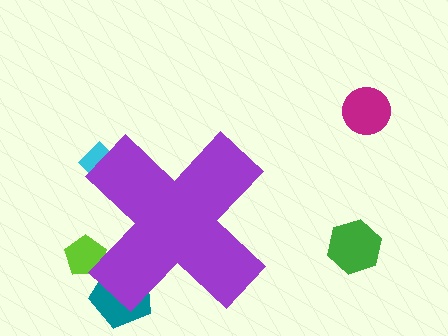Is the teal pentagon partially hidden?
Yes, the teal pentagon is partially hidden behind the purple cross.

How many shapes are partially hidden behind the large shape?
3 shapes are partially hidden.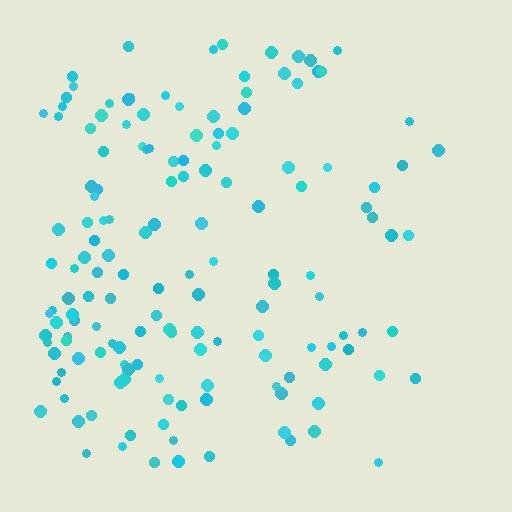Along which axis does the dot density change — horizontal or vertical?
Horizontal.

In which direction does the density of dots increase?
From right to left, with the left side densest.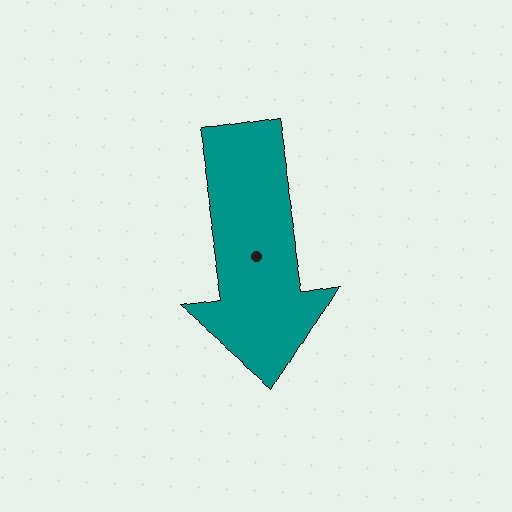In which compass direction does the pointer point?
South.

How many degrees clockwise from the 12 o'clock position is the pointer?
Approximately 171 degrees.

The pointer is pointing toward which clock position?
Roughly 6 o'clock.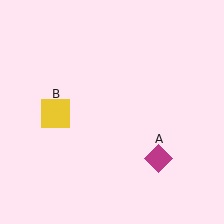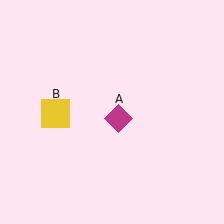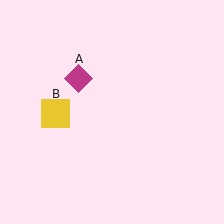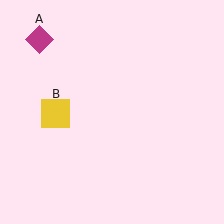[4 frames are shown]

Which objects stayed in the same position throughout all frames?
Yellow square (object B) remained stationary.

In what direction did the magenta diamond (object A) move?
The magenta diamond (object A) moved up and to the left.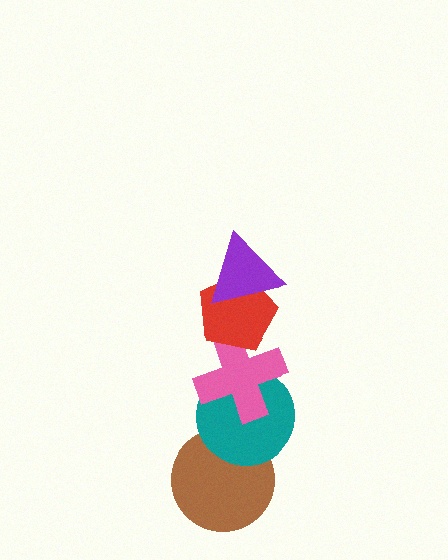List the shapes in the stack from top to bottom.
From top to bottom: the purple triangle, the red pentagon, the pink cross, the teal circle, the brown circle.